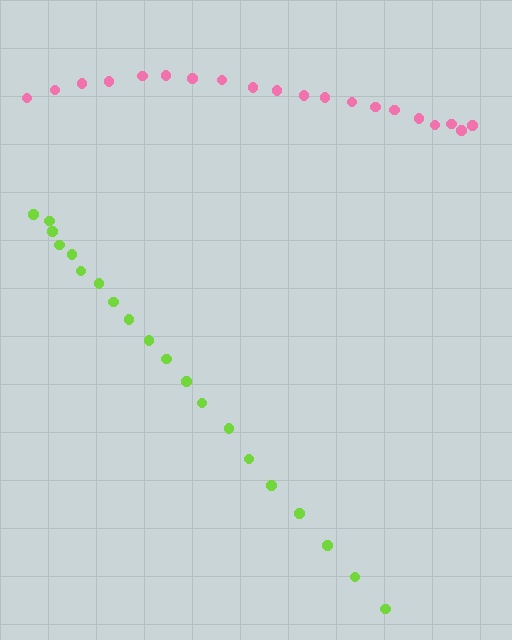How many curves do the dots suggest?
There are 2 distinct paths.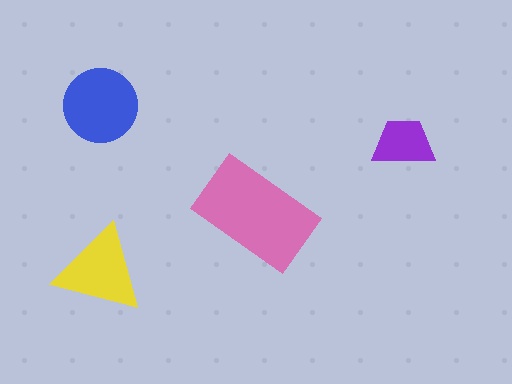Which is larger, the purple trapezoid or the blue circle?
The blue circle.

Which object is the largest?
The pink rectangle.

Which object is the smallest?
The purple trapezoid.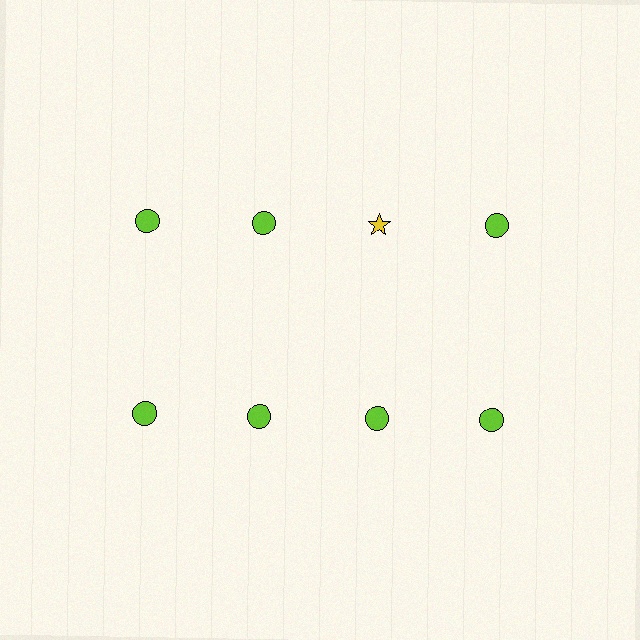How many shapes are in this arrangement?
There are 8 shapes arranged in a grid pattern.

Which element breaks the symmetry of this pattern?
The yellow star in the top row, center column breaks the symmetry. All other shapes are lime circles.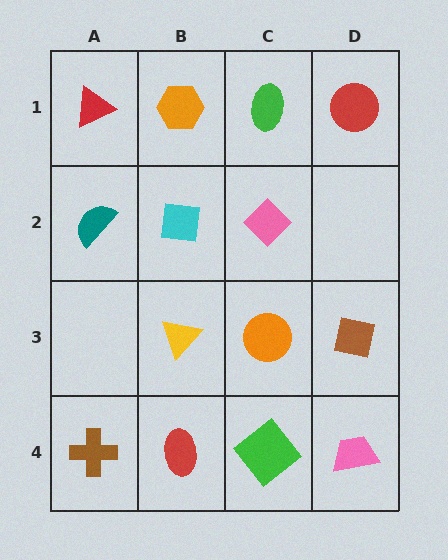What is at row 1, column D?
A red circle.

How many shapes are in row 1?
4 shapes.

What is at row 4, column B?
A red ellipse.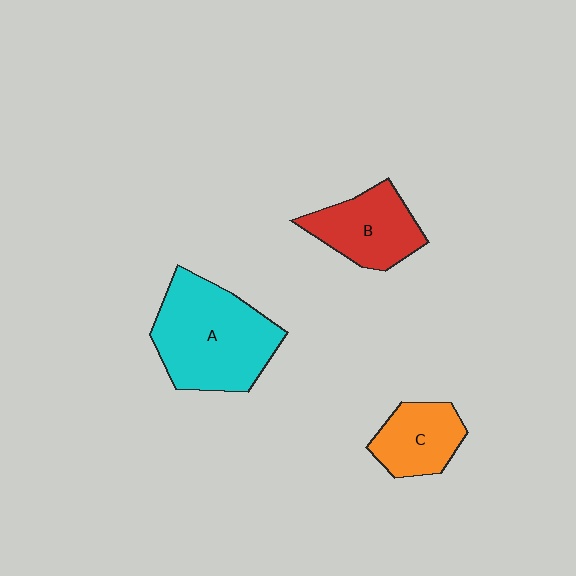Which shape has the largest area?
Shape A (cyan).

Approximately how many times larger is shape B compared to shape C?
Approximately 1.2 times.